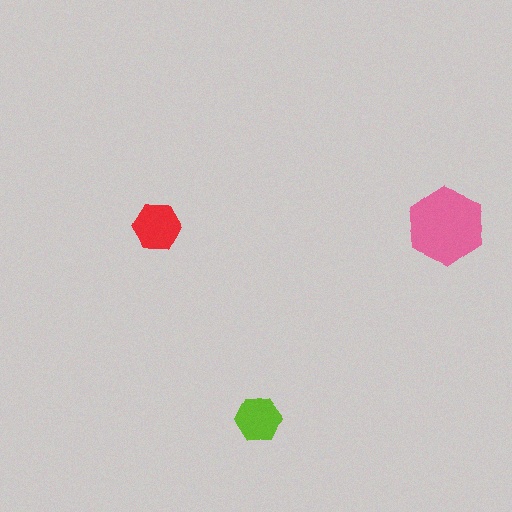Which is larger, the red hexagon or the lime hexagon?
The red one.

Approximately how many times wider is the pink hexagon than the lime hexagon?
About 1.5 times wider.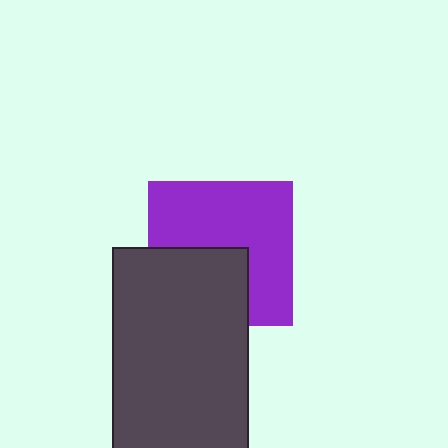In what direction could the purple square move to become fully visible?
The purple square could move up. That would shift it out from behind the dark gray rectangle entirely.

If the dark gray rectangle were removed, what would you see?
You would see the complete purple square.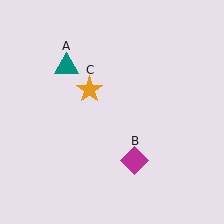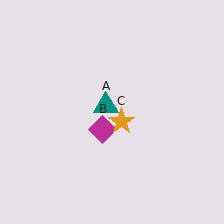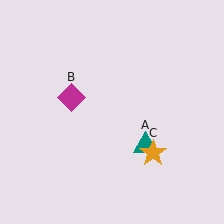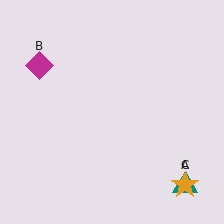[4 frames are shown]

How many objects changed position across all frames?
3 objects changed position: teal triangle (object A), magenta diamond (object B), orange star (object C).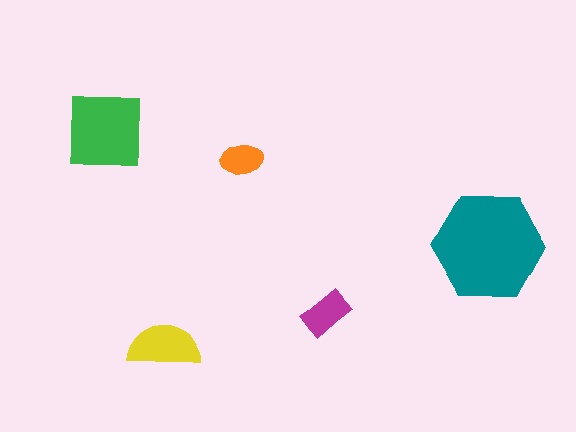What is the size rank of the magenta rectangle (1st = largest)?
4th.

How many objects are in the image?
There are 5 objects in the image.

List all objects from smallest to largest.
The orange ellipse, the magenta rectangle, the yellow semicircle, the green square, the teal hexagon.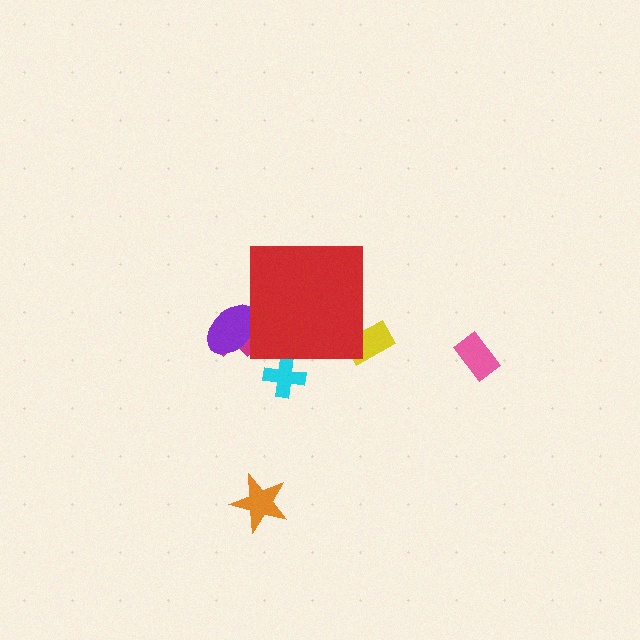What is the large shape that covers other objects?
A red square.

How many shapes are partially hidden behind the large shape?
4 shapes are partially hidden.